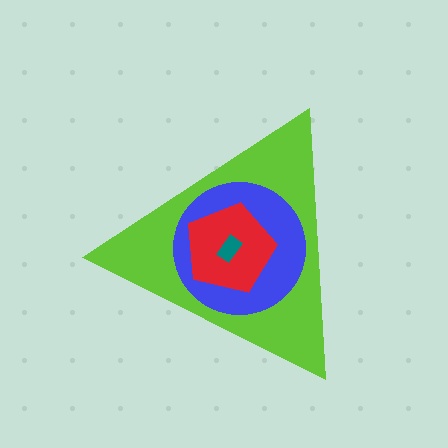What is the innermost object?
The teal rectangle.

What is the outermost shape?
The lime triangle.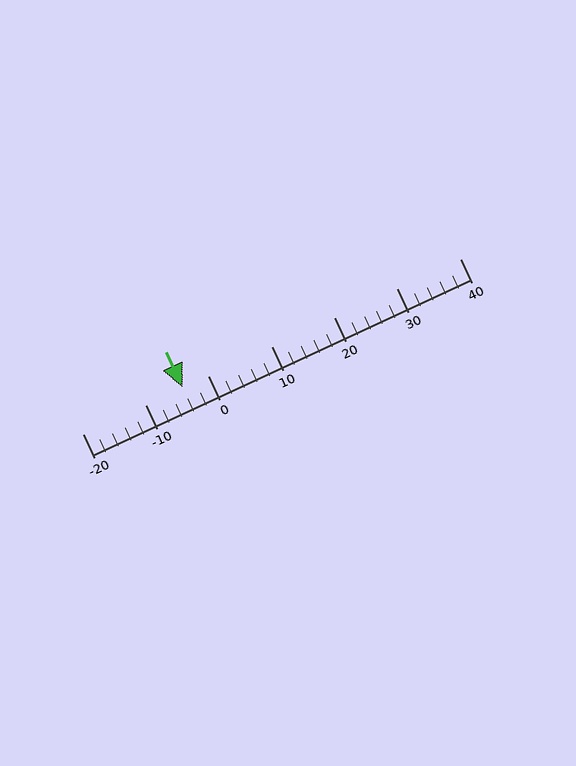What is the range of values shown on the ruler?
The ruler shows values from -20 to 40.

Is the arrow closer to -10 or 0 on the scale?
The arrow is closer to 0.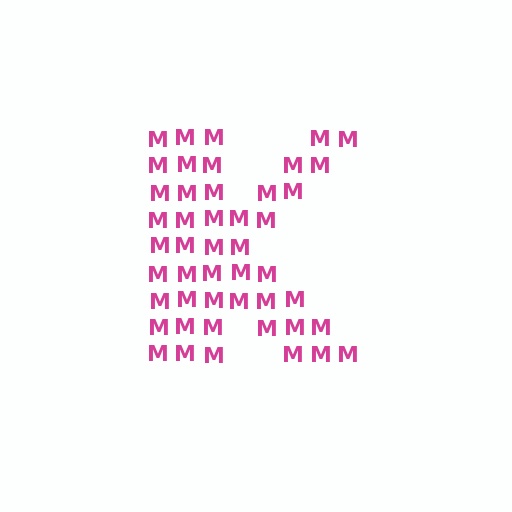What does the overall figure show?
The overall figure shows the letter K.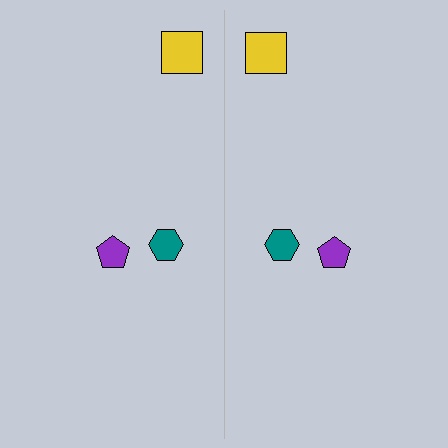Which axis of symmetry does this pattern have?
The pattern has a vertical axis of symmetry running through the center of the image.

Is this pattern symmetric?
Yes, this pattern has bilateral (reflection) symmetry.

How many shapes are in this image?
There are 6 shapes in this image.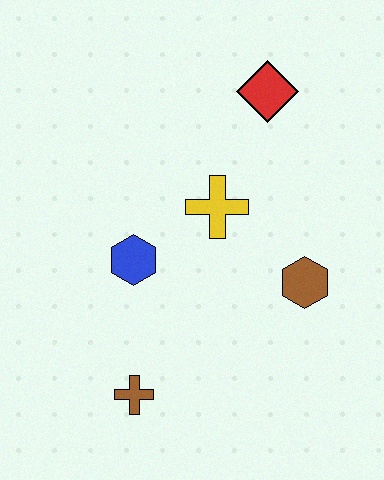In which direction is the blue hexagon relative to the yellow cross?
The blue hexagon is to the left of the yellow cross.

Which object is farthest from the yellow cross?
The brown cross is farthest from the yellow cross.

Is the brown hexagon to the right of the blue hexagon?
Yes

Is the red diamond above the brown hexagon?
Yes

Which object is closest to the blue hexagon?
The yellow cross is closest to the blue hexagon.